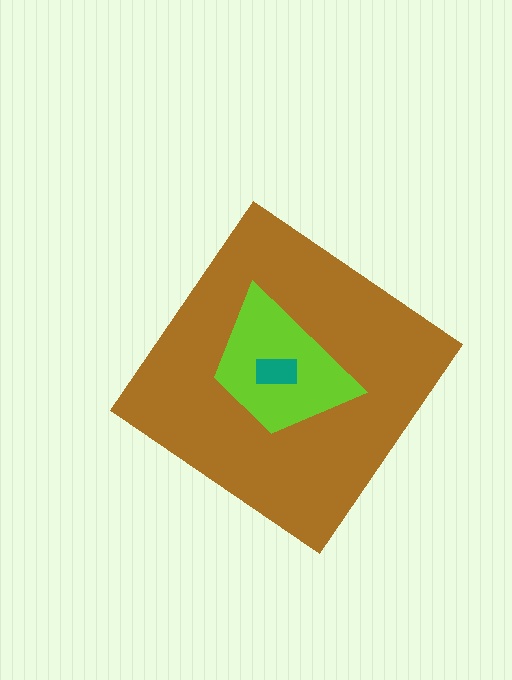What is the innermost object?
The teal rectangle.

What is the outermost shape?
The brown diamond.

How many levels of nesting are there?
3.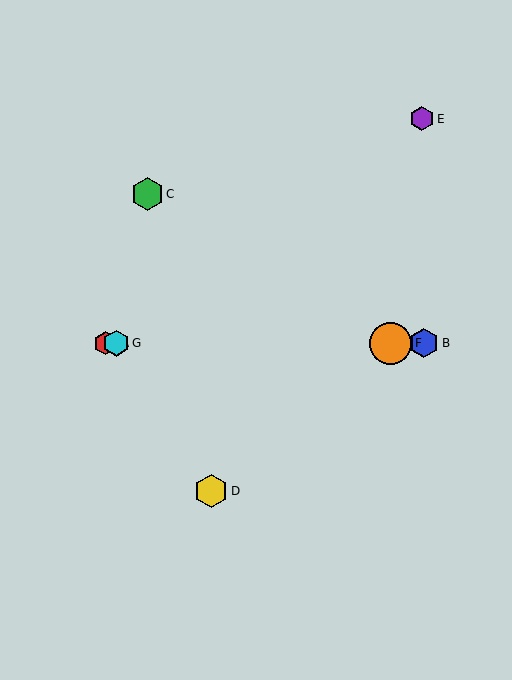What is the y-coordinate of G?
Object G is at y≈343.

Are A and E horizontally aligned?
No, A is at y≈343 and E is at y≈119.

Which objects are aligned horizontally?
Objects A, B, F, G are aligned horizontally.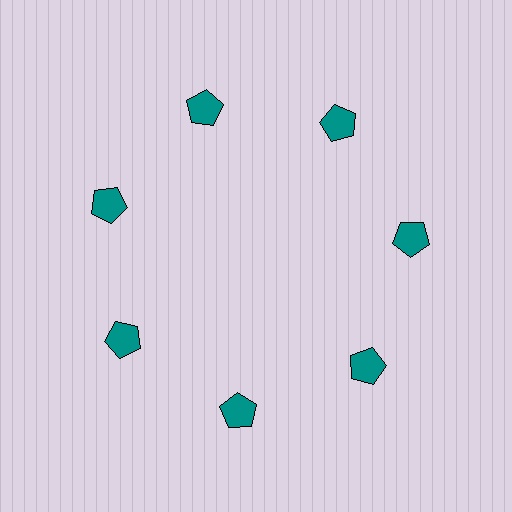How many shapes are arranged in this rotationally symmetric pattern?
There are 7 shapes, arranged in 7 groups of 1.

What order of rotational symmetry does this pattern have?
This pattern has 7-fold rotational symmetry.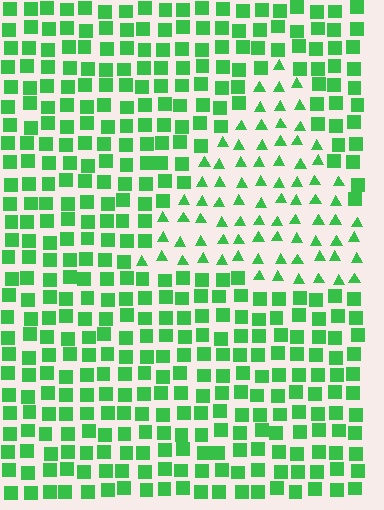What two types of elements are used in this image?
The image uses triangles inside the triangle region and squares outside it.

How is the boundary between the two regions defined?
The boundary is defined by a change in element shape: triangles inside vs. squares outside. All elements share the same color and spacing.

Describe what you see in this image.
The image is filled with small green elements arranged in a uniform grid. A triangle-shaped region contains triangles, while the surrounding area contains squares. The boundary is defined purely by the change in element shape.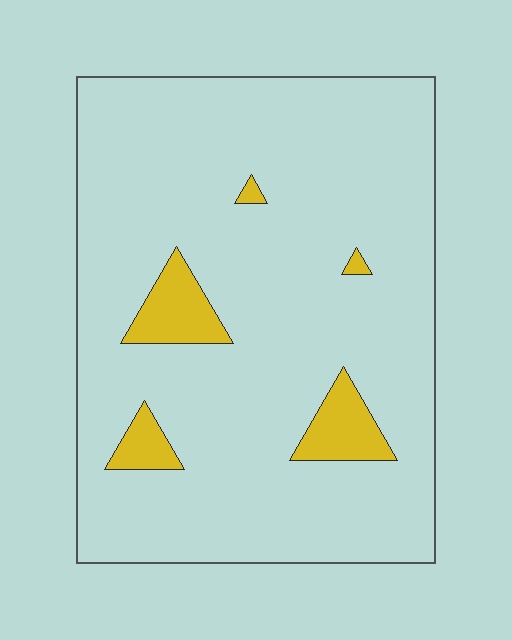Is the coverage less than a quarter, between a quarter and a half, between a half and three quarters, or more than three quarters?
Less than a quarter.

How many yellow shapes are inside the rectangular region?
5.